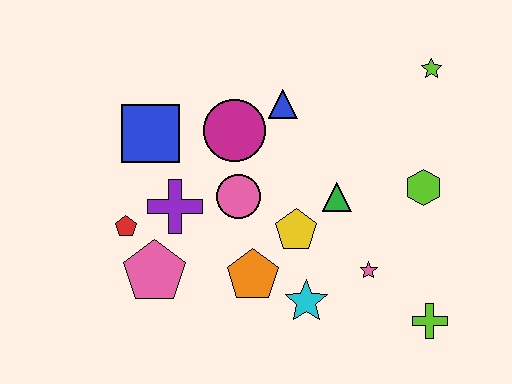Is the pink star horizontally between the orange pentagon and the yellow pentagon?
No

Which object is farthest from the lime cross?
The blue square is farthest from the lime cross.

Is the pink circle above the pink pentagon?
Yes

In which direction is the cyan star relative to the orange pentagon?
The cyan star is to the right of the orange pentagon.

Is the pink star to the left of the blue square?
No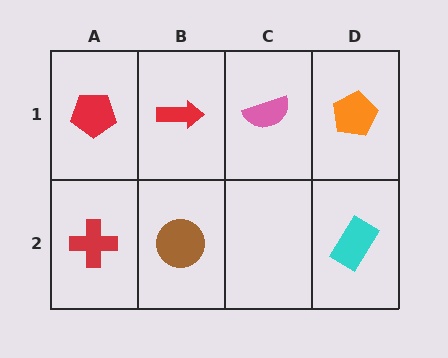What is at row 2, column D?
A cyan rectangle.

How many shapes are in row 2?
3 shapes.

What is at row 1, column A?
A red pentagon.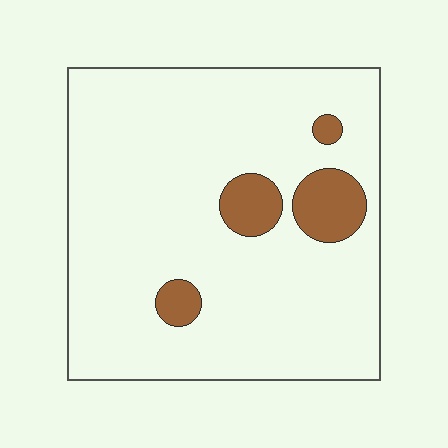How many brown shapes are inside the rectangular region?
4.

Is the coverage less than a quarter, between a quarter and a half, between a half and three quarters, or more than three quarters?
Less than a quarter.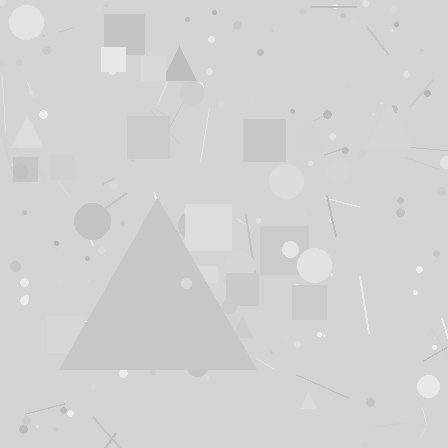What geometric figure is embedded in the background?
A triangle is embedded in the background.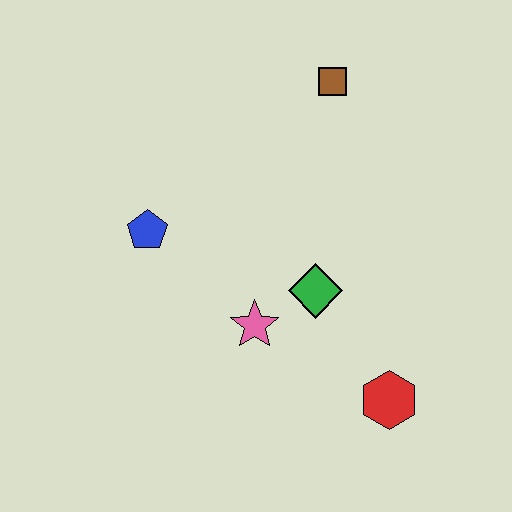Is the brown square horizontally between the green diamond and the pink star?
No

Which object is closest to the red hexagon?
The green diamond is closest to the red hexagon.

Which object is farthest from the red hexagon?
The brown square is farthest from the red hexagon.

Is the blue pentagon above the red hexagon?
Yes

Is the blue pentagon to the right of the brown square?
No